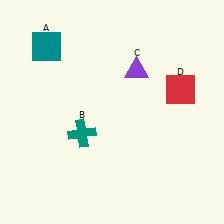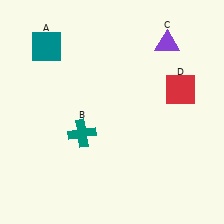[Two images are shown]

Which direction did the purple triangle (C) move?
The purple triangle (C) moved right.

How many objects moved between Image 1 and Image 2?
1 object moved between the two images.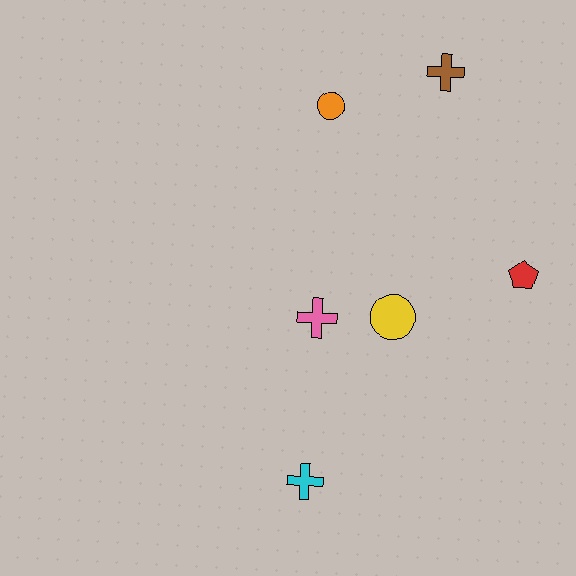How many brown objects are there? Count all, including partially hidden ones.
There is 1 brown object.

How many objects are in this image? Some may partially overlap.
There are 6 objects.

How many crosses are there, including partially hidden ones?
There are 3 crosses.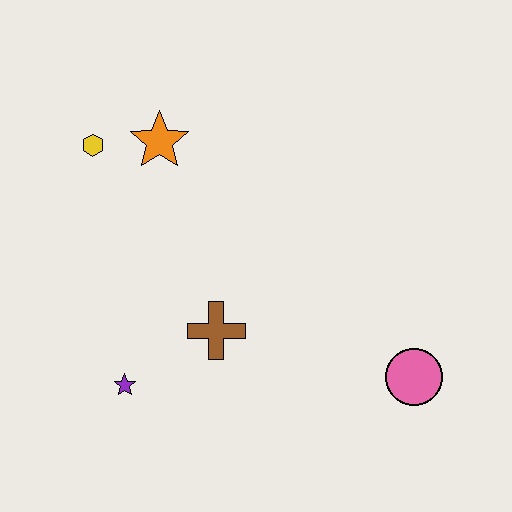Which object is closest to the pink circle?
The brown cross is closest to the pink circle.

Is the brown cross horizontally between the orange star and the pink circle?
Yes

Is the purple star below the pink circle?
Yes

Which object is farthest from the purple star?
The pink circle is farthest from the purple star.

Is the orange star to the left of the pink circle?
Yes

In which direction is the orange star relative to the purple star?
The orange star is above the purple star.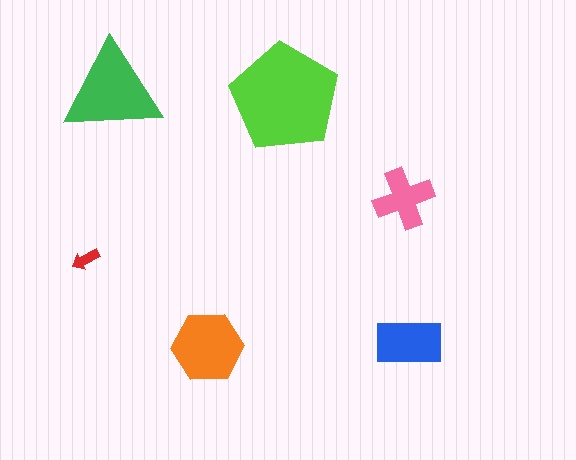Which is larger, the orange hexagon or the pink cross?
The orange hexagon.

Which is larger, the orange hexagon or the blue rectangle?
The orange hexagon.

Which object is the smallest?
The red arrow.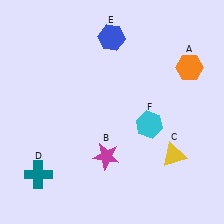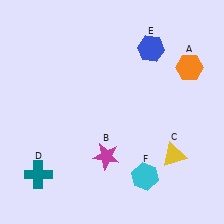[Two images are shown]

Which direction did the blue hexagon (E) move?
The blue hexagon (E) moved right.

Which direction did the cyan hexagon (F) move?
The cyan hexagon (F) moved down.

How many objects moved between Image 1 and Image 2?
2 objects moved between the two images.